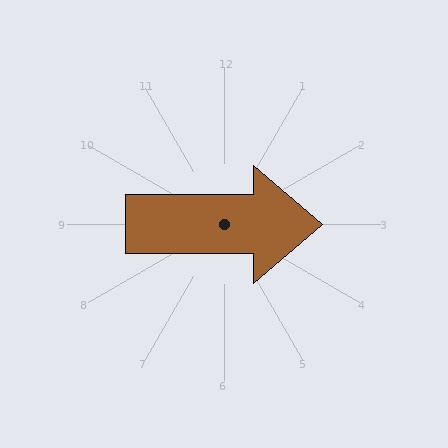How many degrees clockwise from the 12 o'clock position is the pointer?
Approximately 90 degrees.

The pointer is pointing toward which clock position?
Roughly 3 o'clock.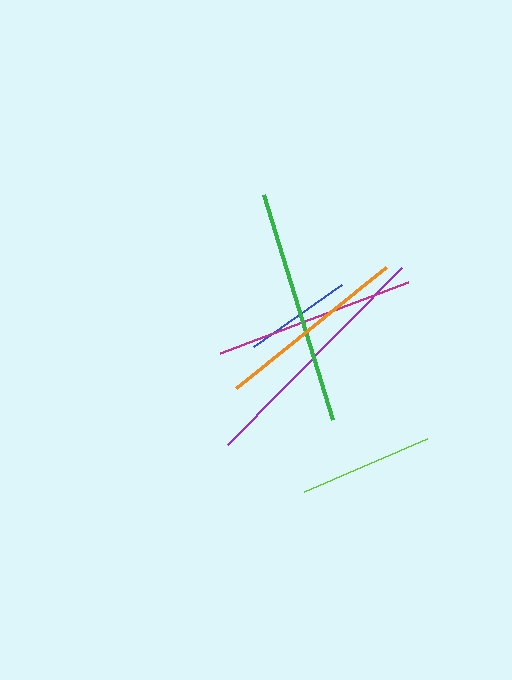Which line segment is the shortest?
The blue line is the shortest at approximately 108 pixels.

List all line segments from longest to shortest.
From longest to shortest: purple, green, magenta, orange, lime, blue.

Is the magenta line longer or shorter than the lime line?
The magenta line is longer than the lime line.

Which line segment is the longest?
The purple line is the longest at approximately 248 pixels.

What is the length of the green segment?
The green segment is approximately 236 pixels long.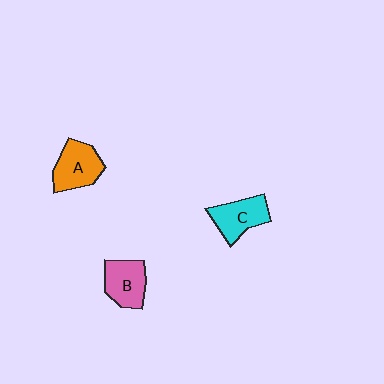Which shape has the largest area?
Shape A (orange).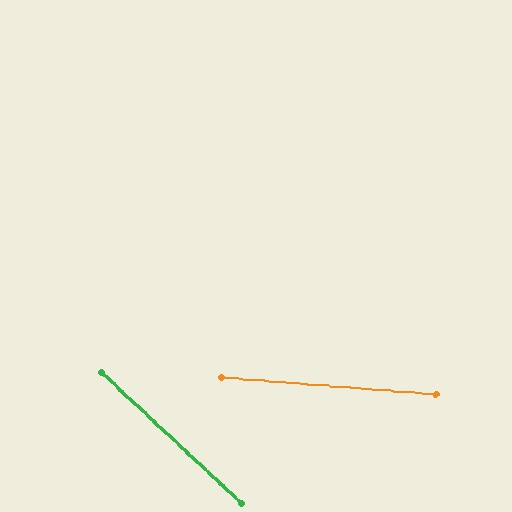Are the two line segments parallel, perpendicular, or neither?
Neither parallel nor perpendicular — they differ by about 38°.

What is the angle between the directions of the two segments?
Approximately 38 degrees.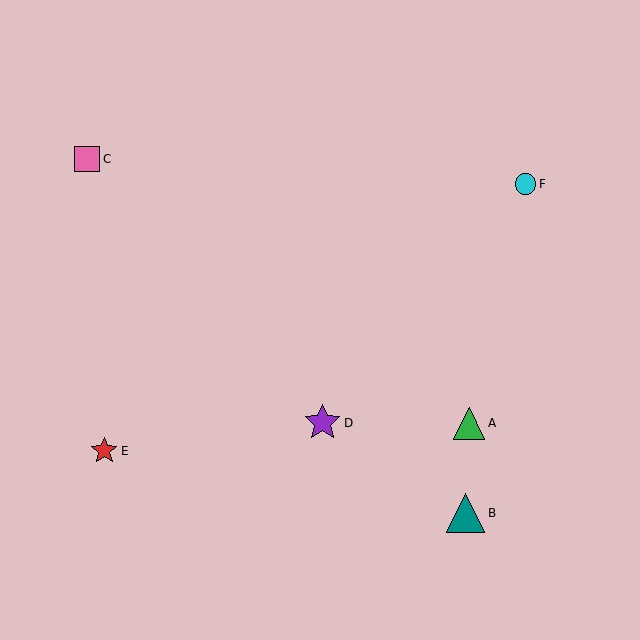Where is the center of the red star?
The center of the red star is at (104, 451).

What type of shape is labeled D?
Shape D is a purple star.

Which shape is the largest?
The teal triangle (labeled B) is the largest.